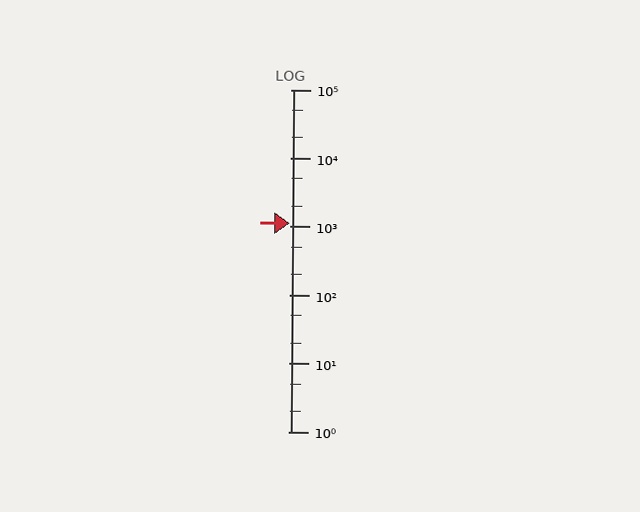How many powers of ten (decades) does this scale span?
The scale spans 5 decades, from 1 to 100000.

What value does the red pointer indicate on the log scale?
The pointer indicates approximately 1100.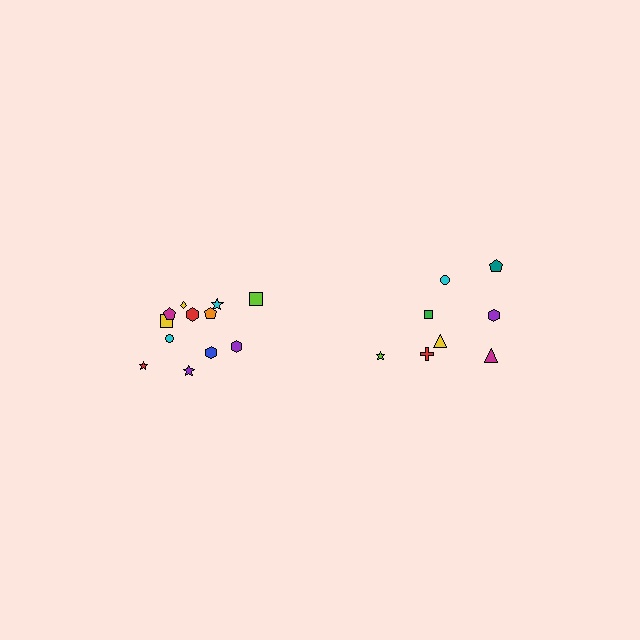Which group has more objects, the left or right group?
The left group.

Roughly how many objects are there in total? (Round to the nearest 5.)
Roughly 20 objects in total.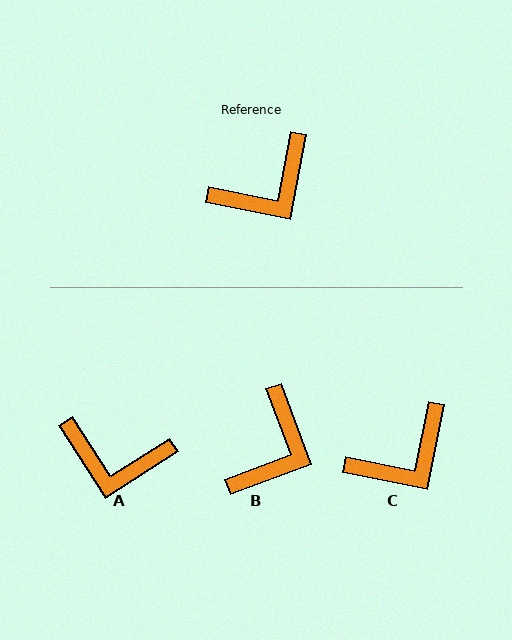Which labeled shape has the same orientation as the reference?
C.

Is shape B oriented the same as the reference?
No, it is off by about 32 degrees.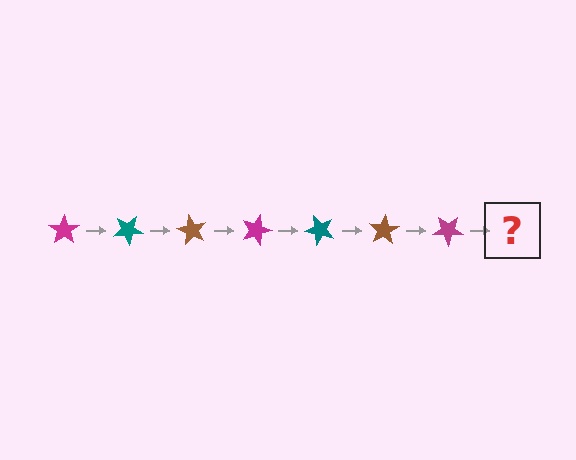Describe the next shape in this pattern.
It should be a teal star, rotated 210 degrees from the start.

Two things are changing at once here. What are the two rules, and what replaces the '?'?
The two rules are that it rotates 30 degrees each step and the color cycles through magenta, teal, and brown. The '?' should be a teal star, rotated 210 degrees from the start.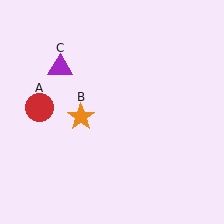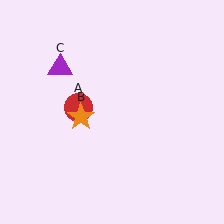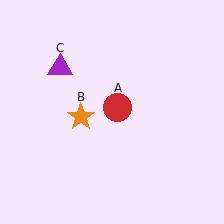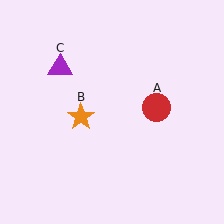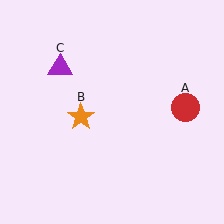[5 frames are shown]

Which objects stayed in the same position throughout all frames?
Orange star (object B) and purple triangle (object C) remained stationary.